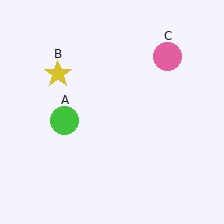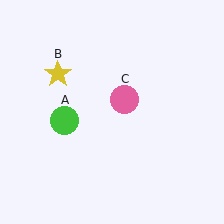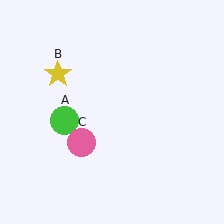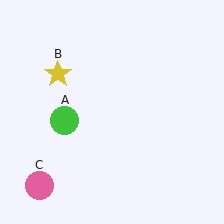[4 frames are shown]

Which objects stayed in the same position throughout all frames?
Green circle (object A) and yellow star (object B) remained stationary.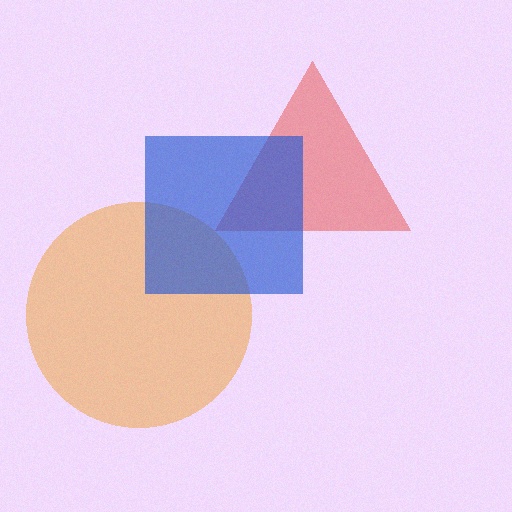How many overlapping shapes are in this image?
There are 3 overlapping shapes in the image.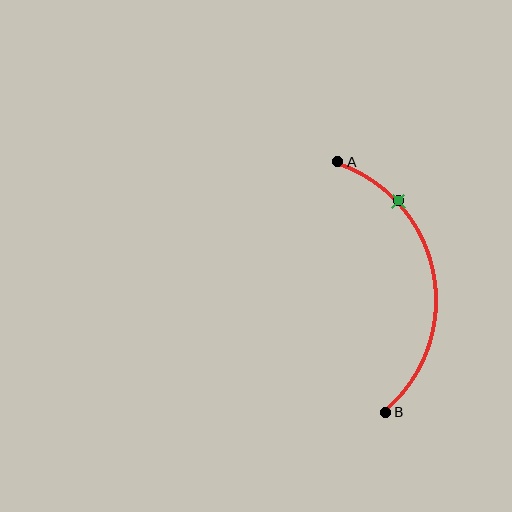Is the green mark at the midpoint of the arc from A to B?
No. The green mark lies on the arc but is closer to endpoint A. The arc midpoint would be at the point on the curve equidistant along the arc from both A and B.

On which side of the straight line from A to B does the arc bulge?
The arc bulges to the right of the straight line connecting A and B.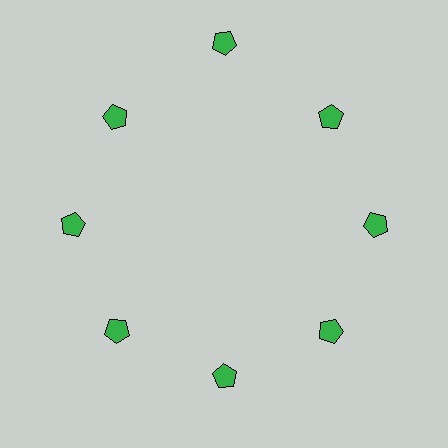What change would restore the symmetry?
The symmetry would be restored by moving it inward, back onto the ring so that all 8 pentagons sit at equal angles and equal distance from the center.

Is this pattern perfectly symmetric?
No. The 8 green pentagons are arranged in a ring, but one element near the 12 o'clock position is pushed outward from the center, breaking the 8-fold rotational symmetry.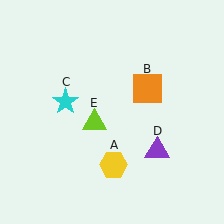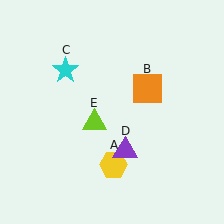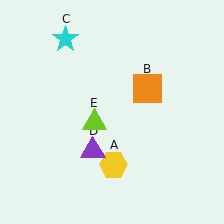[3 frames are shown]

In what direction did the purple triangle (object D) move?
The purple triangle (object D) moved left.